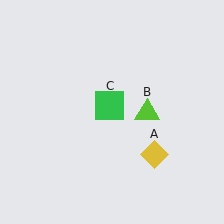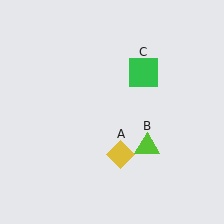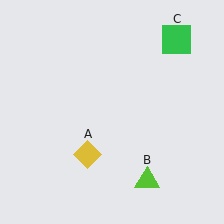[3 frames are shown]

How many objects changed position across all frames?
3 objects changed position: yellow diamond (object A), lime triangle (object B), green square (object C).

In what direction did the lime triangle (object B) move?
The lime triangle (object B) moved down.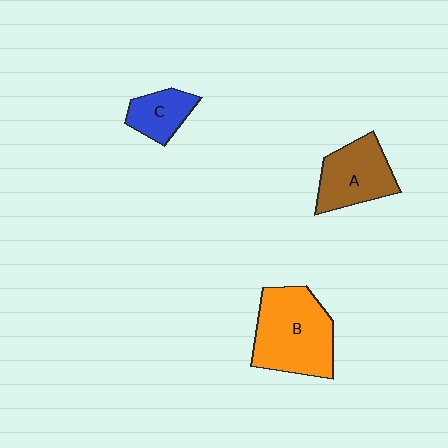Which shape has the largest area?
Shape B (orange).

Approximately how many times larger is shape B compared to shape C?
Approximately 2.3 times.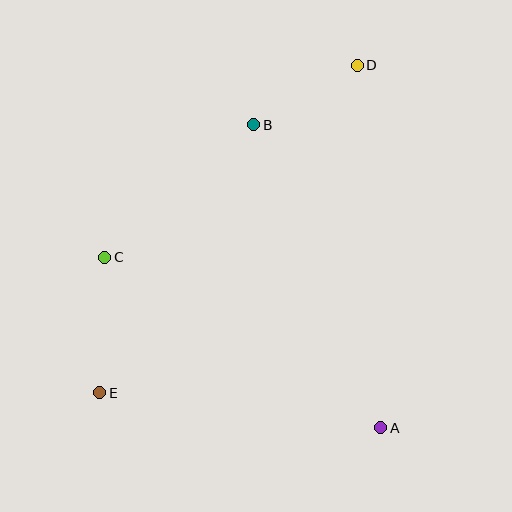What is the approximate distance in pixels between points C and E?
The distance between C and E is approximately 135 pixels.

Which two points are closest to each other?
Points B and D are closest to each other.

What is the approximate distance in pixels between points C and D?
The distance between C and D is approximately 317 pixels.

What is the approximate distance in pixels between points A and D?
The distance between A and D is approximately 363 pixels.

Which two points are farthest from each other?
Points D and E are farthest from each other.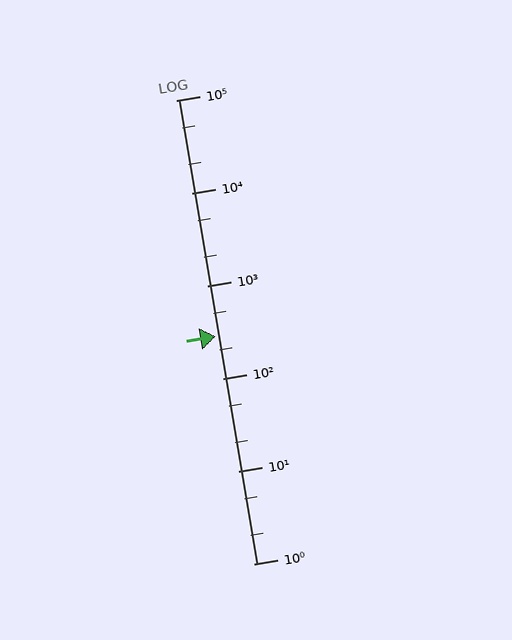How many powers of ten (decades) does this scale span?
The scale spans 5 decades, from 1 to 100000.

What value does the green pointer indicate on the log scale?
The pointer indicates approximately 280.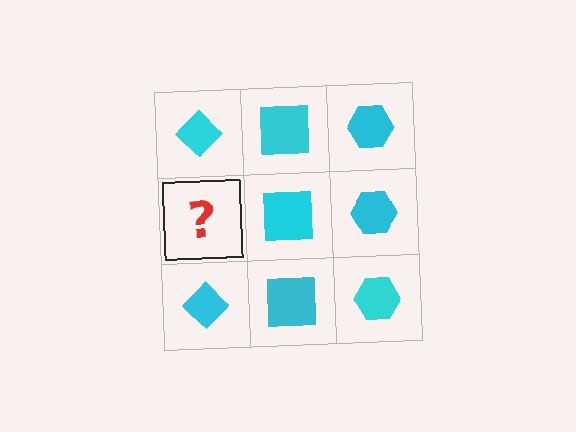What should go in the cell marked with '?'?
The missing cell should contain a cyan diamond.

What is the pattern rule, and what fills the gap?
The rule is that each column has a consistent shape. The gap should be filled with a cyan diamond.